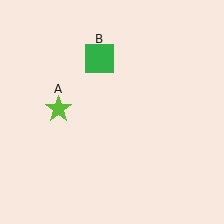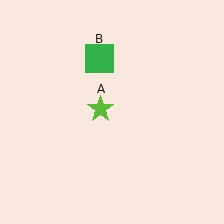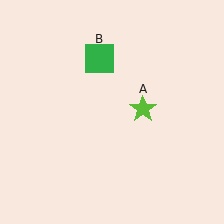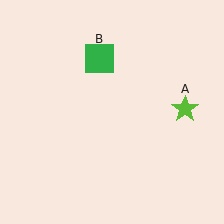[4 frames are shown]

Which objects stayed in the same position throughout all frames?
Green square (object B) remained stationary.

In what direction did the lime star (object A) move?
The lime star (object A) moved right.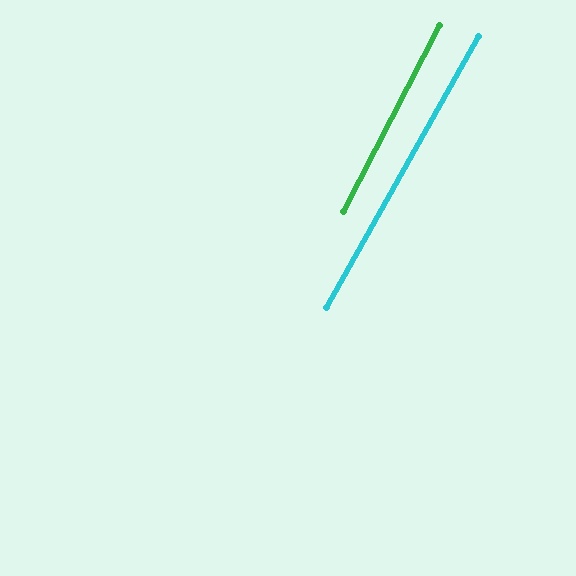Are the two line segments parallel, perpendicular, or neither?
Parallel — their directions differ by only 1.8°.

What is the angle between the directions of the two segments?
Approximately 2 degrees.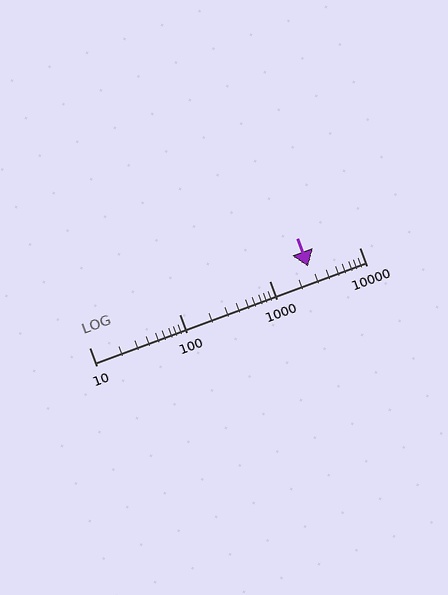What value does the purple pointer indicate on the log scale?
The pointer indicates approximately 2700.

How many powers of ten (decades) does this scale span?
The scale spans 3 decades, from 10 to 10000.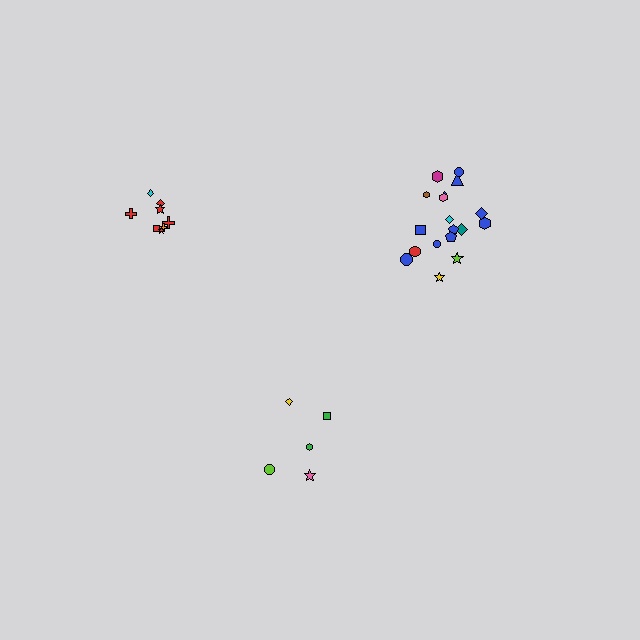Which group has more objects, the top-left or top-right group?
The top-right group.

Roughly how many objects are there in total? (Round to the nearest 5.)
Roughly 30 objects in total.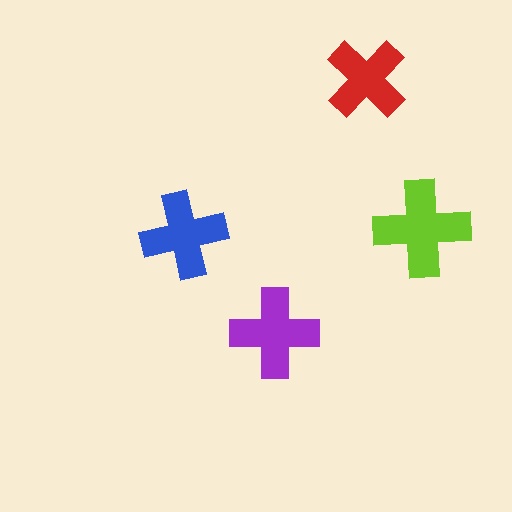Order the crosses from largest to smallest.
the lime one, the purple one, the blue one, the red one.